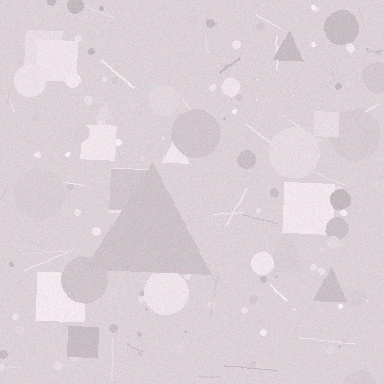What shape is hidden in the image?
A triangle is hidden in the image.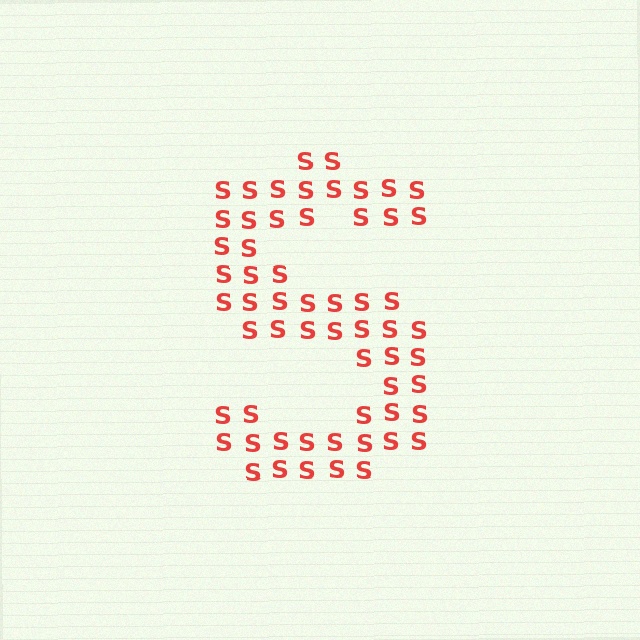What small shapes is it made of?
It is made of small letter S's.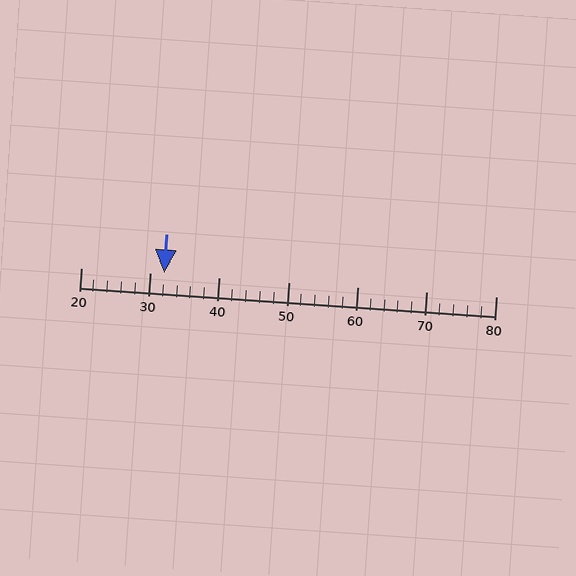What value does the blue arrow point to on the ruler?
The blue arrow points to approximately 32.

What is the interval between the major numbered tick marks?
The major tick marks are spaced 10 units apart.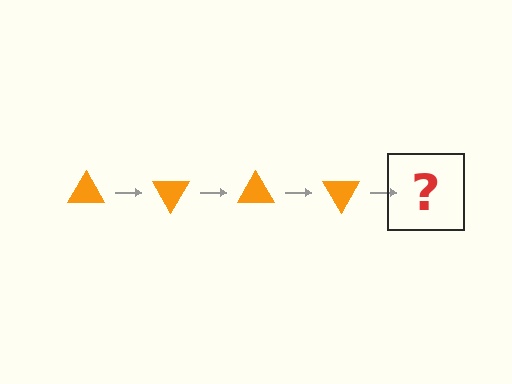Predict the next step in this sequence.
The next step is an orange triangle rotated 240 degrees.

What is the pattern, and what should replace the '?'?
The pattern is that the triangle rotates 60 degrees each step. The '?' should be an orange triangle rotated 240 degrees.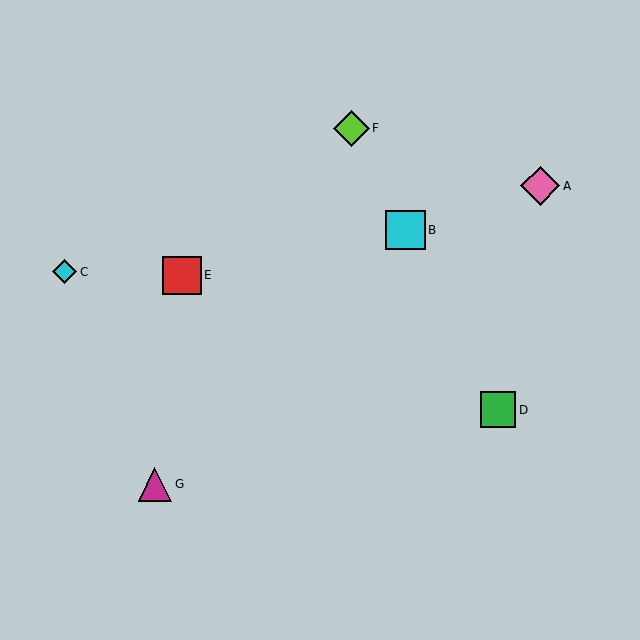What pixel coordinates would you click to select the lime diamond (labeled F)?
Click at (351, 128) to select the lime diamond F.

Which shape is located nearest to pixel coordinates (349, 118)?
The lime diamond (labeled F) at (351, 128) is nearest to that location.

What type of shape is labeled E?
Shape E is a red square.